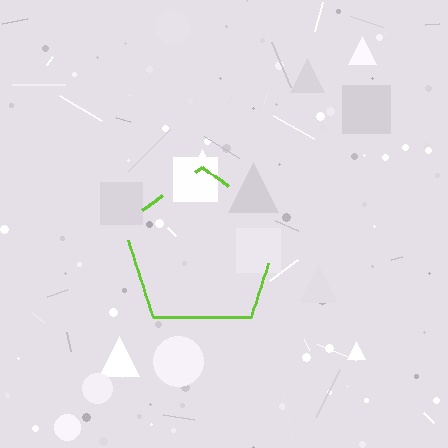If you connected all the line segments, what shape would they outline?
They would outline a pentagon.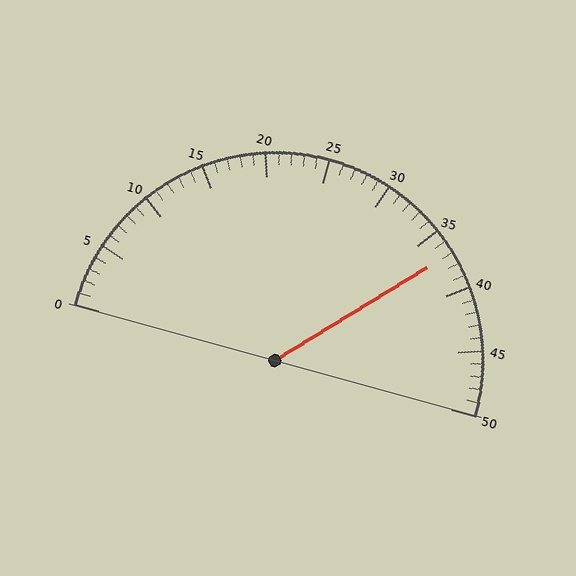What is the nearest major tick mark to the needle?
The nearest major tick mark is 35.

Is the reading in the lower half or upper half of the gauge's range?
The reading is in the upper half of the range (0 to 50).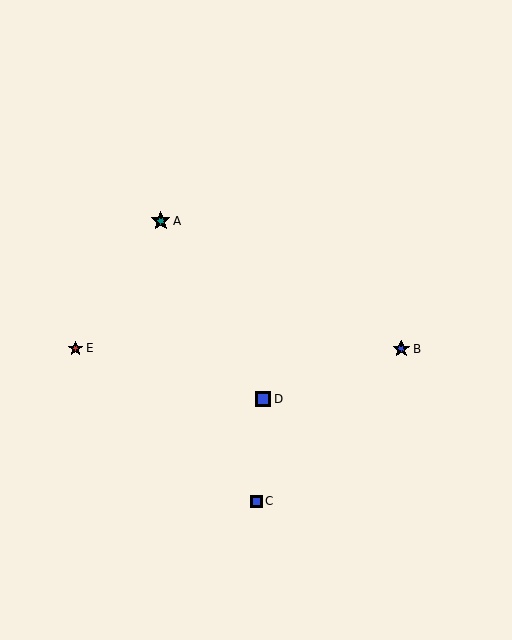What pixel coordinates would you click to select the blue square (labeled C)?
Click at (256, 501) to select the blue square C.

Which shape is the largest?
The teal star (labeled A) is the largest.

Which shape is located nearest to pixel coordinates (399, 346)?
The blue star (labeled B) at (401, 349) is nearest to that location.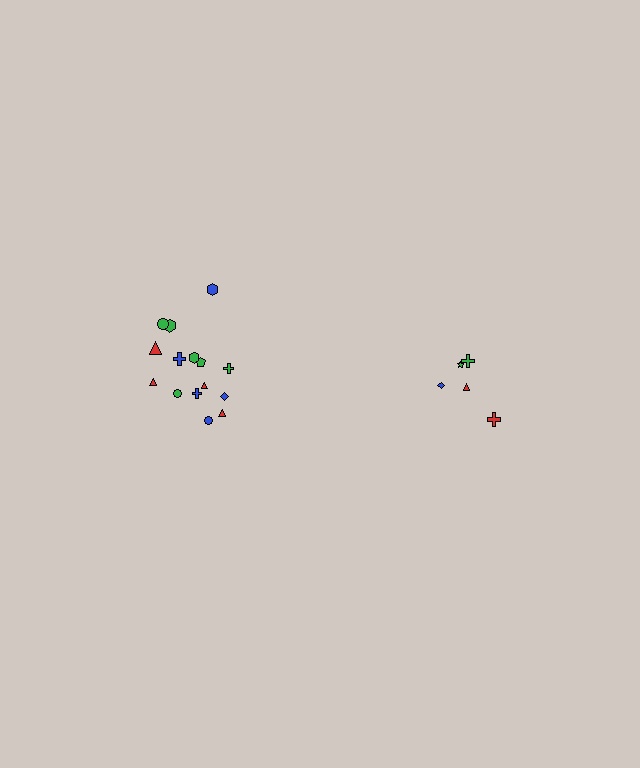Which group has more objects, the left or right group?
The left group.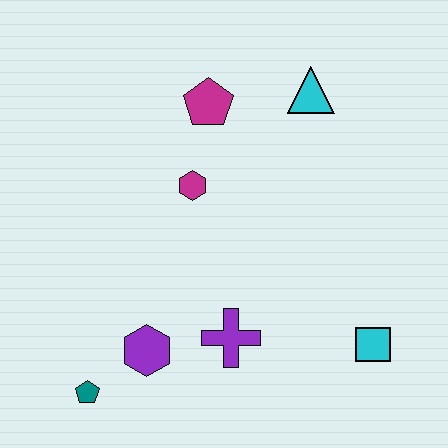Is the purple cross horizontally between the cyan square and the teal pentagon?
Yes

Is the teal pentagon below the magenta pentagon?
Yes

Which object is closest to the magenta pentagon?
The magenta hexagon is closest to the magenta pentagon.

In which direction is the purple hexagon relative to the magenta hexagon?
The purple hexagon is below the magenta hexagon.